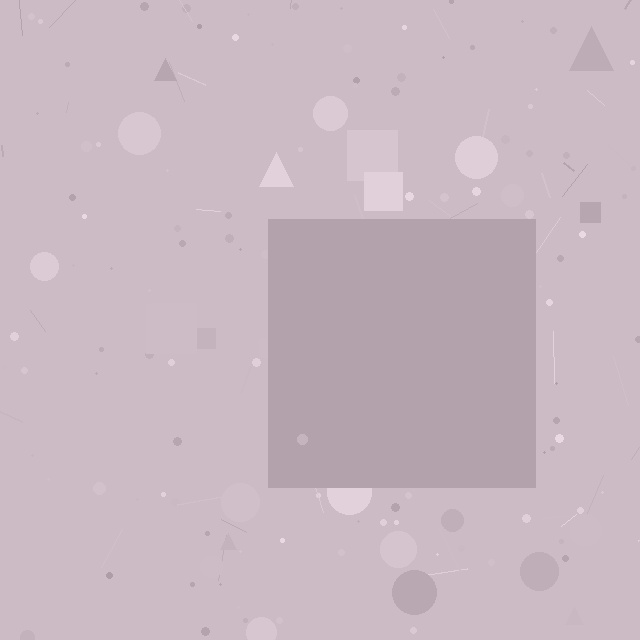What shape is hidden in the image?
A square is hidden in the image.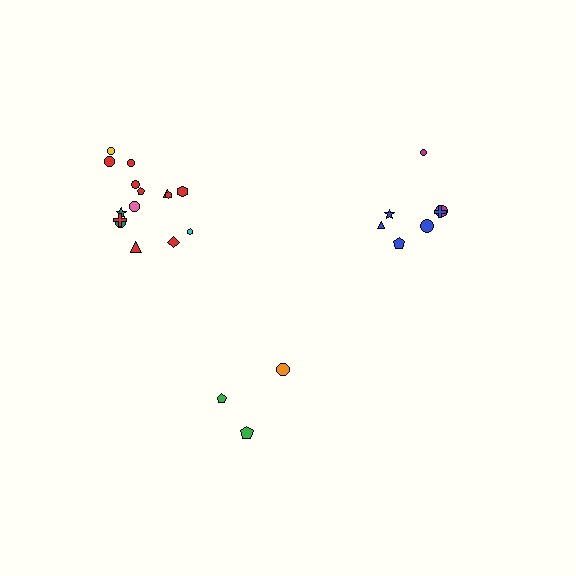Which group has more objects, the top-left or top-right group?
The top-left group.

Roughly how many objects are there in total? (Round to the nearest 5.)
Roughly 25 objects in total.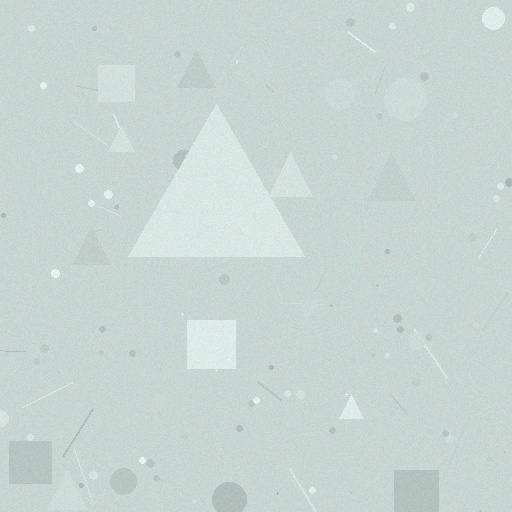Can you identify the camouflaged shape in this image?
The camouflaged shape is a triangle.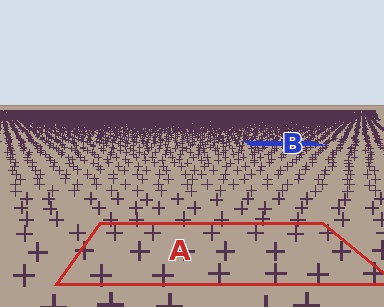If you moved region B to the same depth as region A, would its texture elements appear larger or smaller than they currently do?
They would appear larger. At a closer depth, the same texture elements are projected at a bigger on-screen size.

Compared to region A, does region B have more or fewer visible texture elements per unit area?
Region B has more texture elements per unit area — they are packed more densely because it is farther away.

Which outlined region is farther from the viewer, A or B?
Region B is farther from the viewer — the texture elements inside it appear smaller and more densely packed.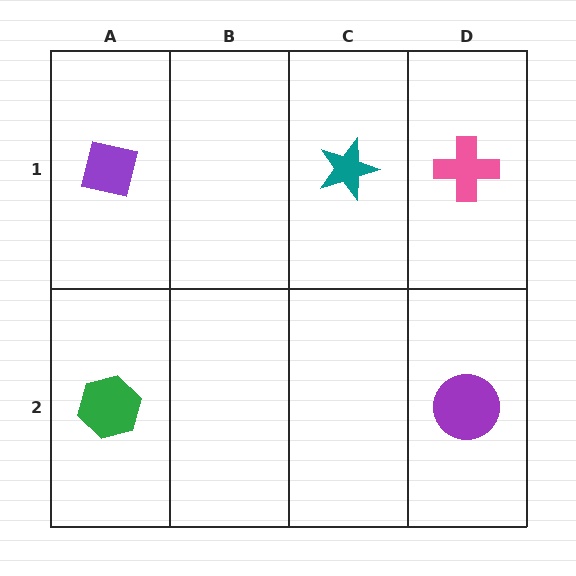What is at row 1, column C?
A teal star.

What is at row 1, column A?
A purple square.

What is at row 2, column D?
A purple circle.